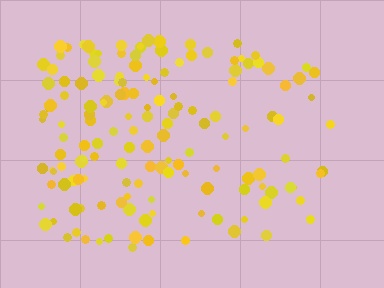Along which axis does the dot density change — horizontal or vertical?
Horizontal.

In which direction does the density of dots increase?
From right to left, with the left side densest.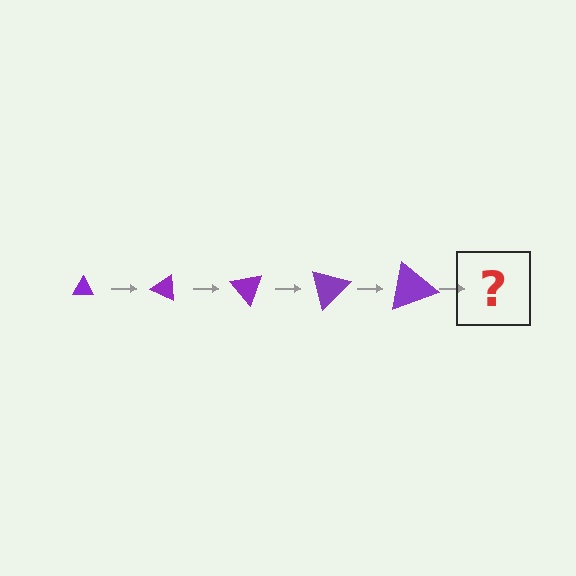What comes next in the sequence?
The next element should be a triangle, larger than the previous one and rotated 125 degrees from the start.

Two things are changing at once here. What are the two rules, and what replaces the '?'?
The two rules are that the triangle grows larger each step and it rotates 25 degrees each step. The '?' should be a triangle, larger than the previous one and rotated 125 degrees from the start.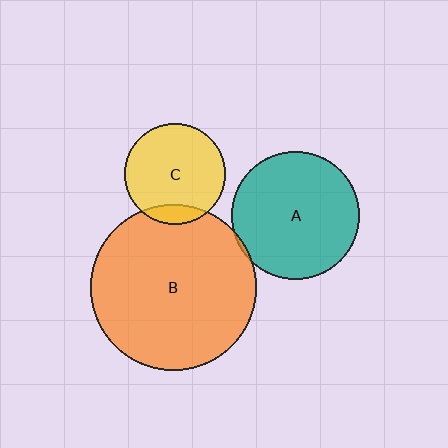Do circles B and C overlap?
Yes.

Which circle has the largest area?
Circle B (orange).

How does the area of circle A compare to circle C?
Approximately 1.6 times.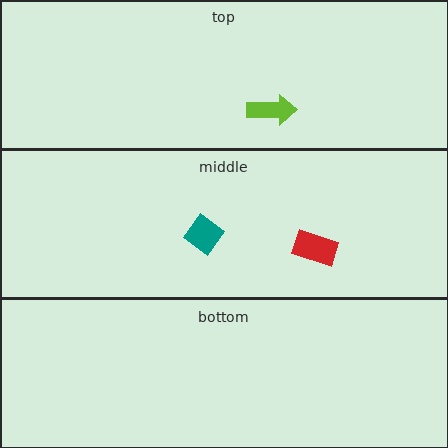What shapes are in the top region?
The lime arrow.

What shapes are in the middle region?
The red rectangle, the teal diamond.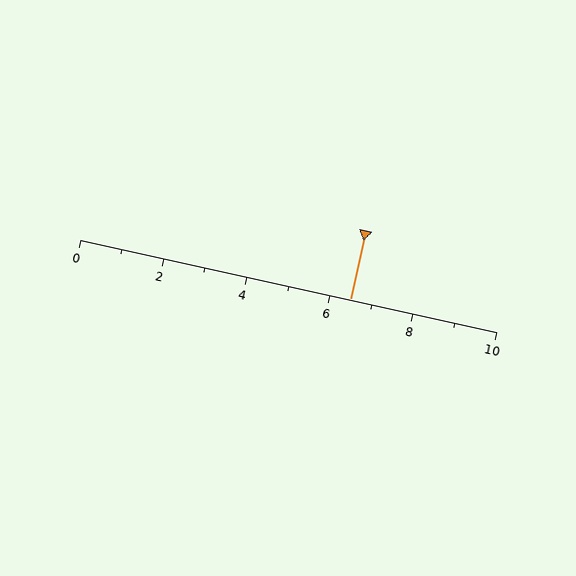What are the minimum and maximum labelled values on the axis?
The axis runs from 0 to 10.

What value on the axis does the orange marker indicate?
The marker indicates approximately 6.5.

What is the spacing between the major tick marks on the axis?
The major ticks are spaced 2 apart.